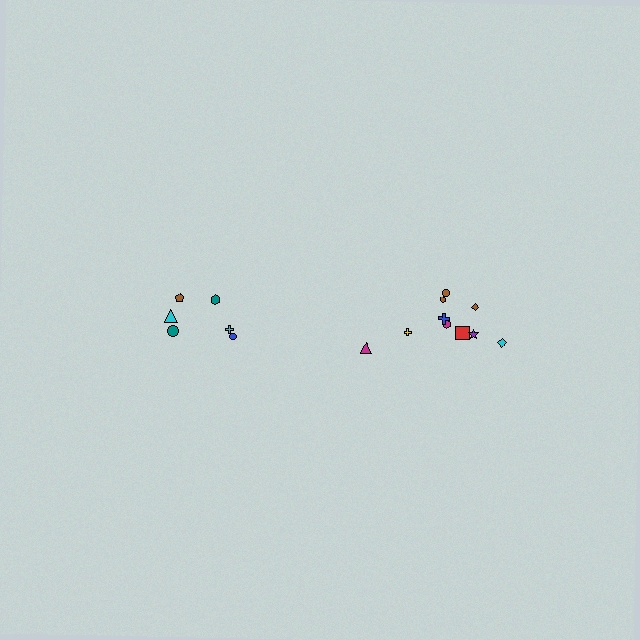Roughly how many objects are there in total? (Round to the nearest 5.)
Roughly 15 objects in total.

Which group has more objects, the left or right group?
The right group.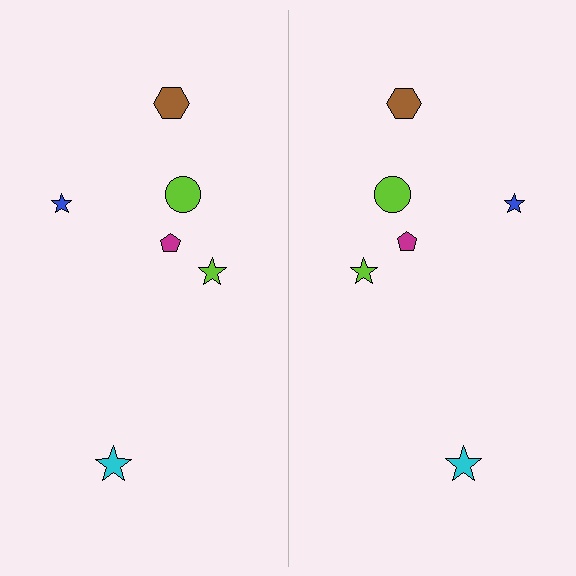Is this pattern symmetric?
Yes, this pattern has bilateral (reflection) symmetry.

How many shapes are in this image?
There are 12 shapes in this image.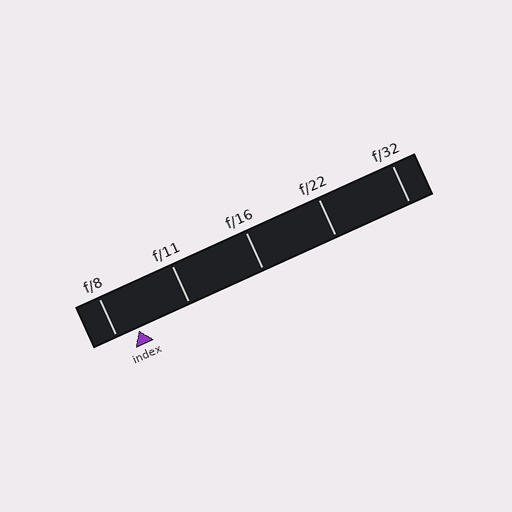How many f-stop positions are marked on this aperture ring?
There are 5 f-stop positions marked.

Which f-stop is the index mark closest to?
The index mark is closest to f/8.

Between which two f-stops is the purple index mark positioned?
The index mark is between f/8 and f/11.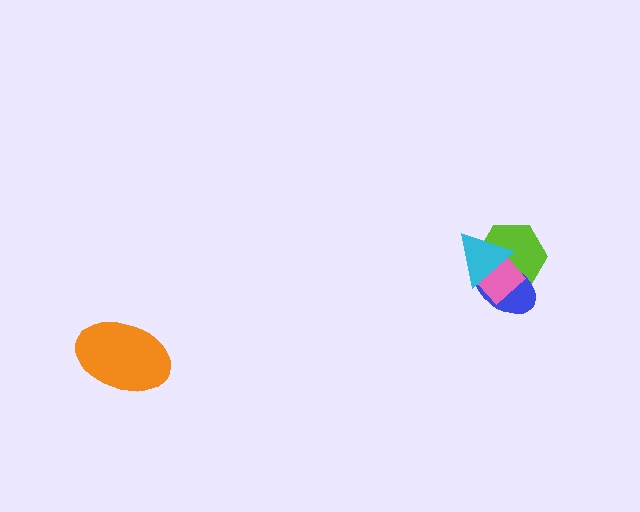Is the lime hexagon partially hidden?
Yes, it is partially covered by another shape.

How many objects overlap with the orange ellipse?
0 objects overlap with the orange ellipse.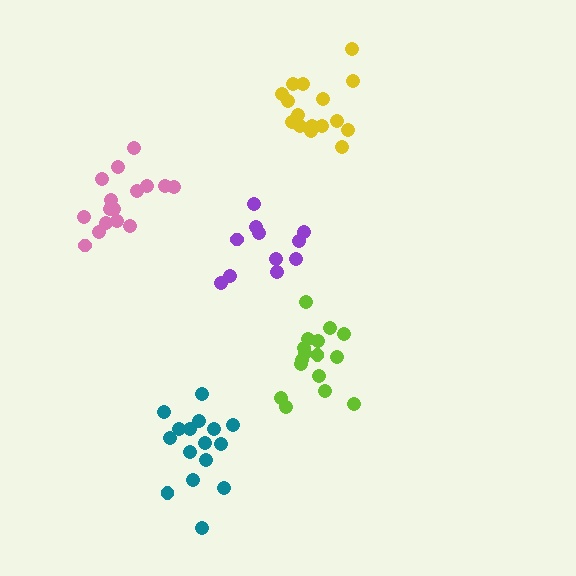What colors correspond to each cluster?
The clusters are colored: purple, yellow, lime, teal, pink.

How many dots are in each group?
Group 1: 11 dots, Group 2: 16 dots, Group 3: 16 dots, Group 4: 16 dots, Group 5: 16 dots (75 total).